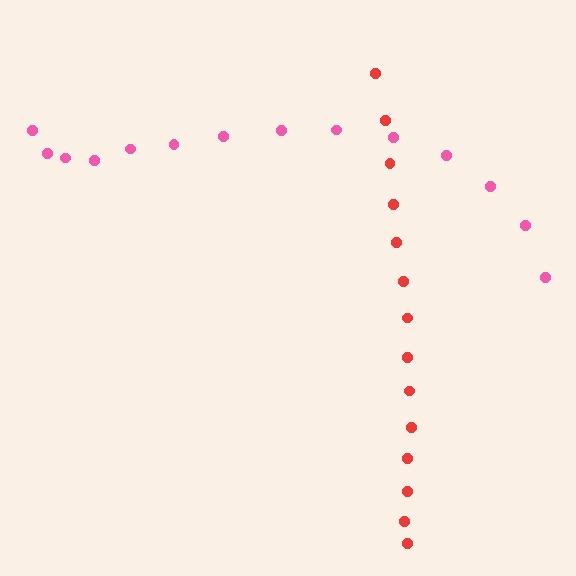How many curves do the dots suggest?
There are 2 distinct paths.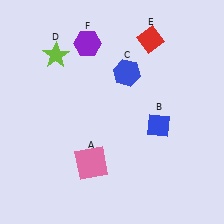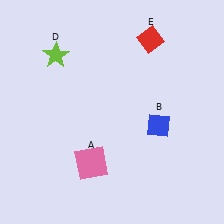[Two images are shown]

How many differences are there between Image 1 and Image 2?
There are 2 differences between the two images.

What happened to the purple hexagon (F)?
The purple hexagon (F) was removed in Image 2. It was in the top-left area of Image 1.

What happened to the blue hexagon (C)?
The blue hexagon (C) was removed in Image 2. It was in the top-right area of Image 1.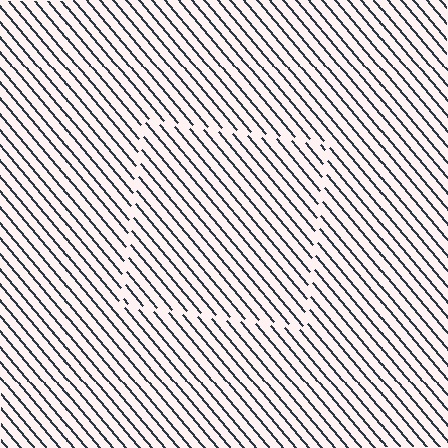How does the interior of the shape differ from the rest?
The interior of the shape contains the same grating, shifted by half a period — the contour is defined by the phase discontinuity where line-ends from the inner and outer gratings abut.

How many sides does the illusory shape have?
4 sides — the line-ends trace a square.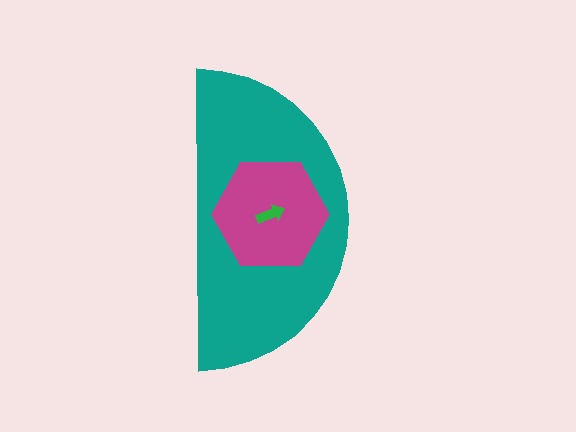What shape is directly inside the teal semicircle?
The magenta hexagon.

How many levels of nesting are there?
3.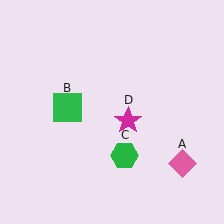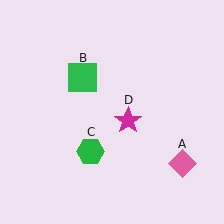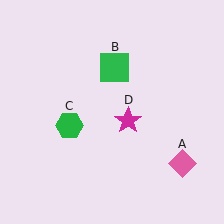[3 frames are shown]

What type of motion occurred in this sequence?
The green square (object B), green hexagon (object C) rotated clockwise around the center of the scene.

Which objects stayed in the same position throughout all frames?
Pink diamond (object A) and magenta star (object D) remained stationary.